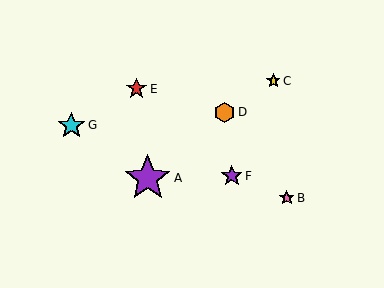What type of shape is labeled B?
Shape B is a pink star.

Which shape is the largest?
The purple star (labeled A) is the largest.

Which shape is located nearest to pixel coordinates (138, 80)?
The red star (labeled E) at (137, 89) is nearest to that location.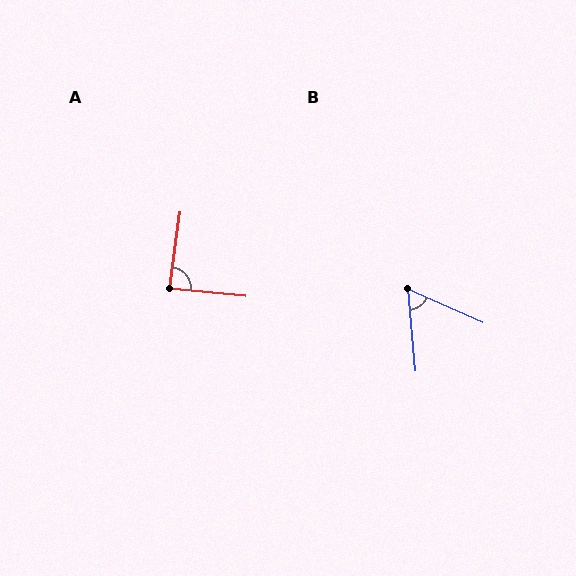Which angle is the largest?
A, at approximately 88 degrees.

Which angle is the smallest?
B, at approximately 61 degrees.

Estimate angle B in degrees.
Approximately 61 degrees.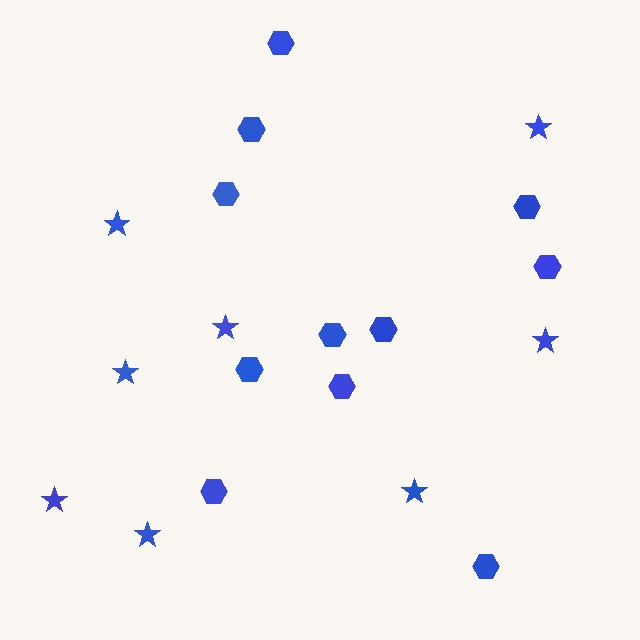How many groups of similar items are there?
There are 2 groups: one group of hexagons (11) and one group of stars (8).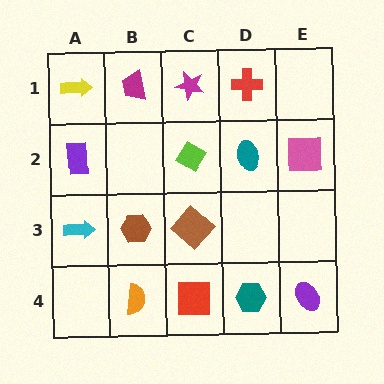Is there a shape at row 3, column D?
No, that cell is empty.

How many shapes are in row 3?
3 shapes.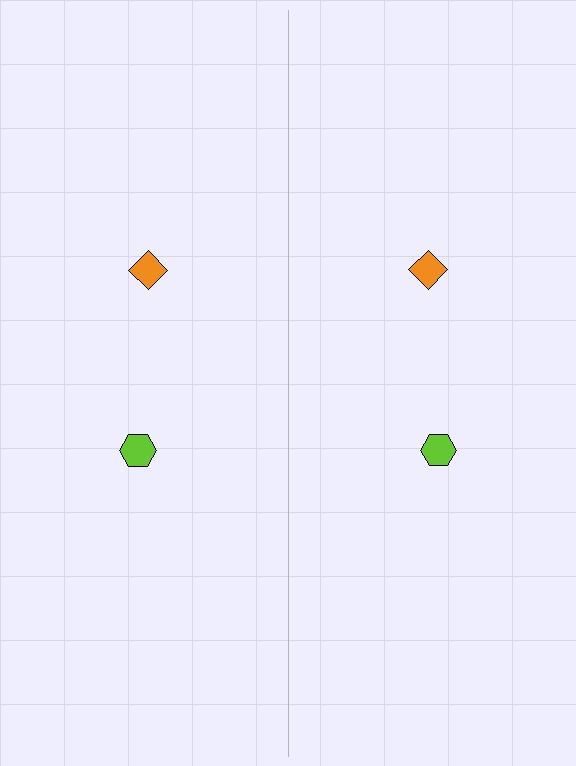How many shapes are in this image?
There are 4 shapes in this image.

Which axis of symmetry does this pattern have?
The pattern has a vertical axis of symmetry running through the center of the image.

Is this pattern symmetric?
Yes, this pattern has bilateral (reflection) symmetry.